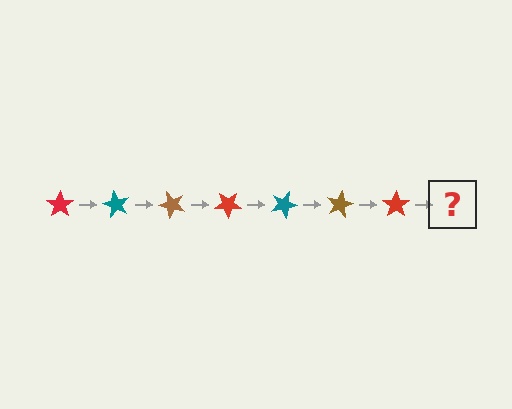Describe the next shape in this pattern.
It should be a teal star, rotated 420 degrees from the start.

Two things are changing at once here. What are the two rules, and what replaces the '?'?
The two rules are that it rotates 60 degrees each step and the color cycles through red, teal, and brown. The '?' should be a teal star, rotated 420 degrees from the start.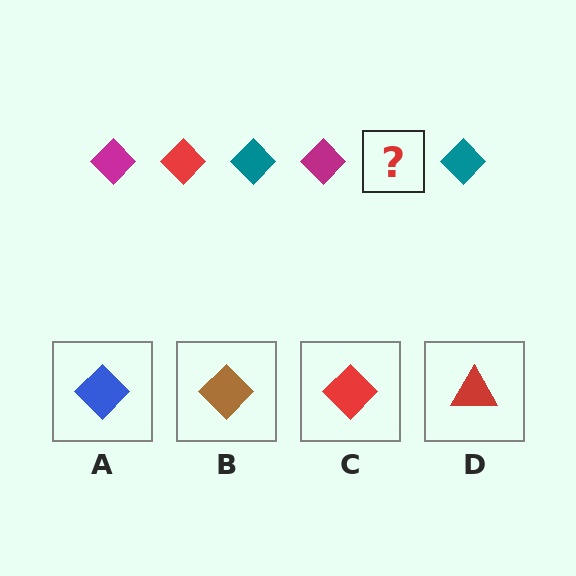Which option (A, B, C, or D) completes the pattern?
C.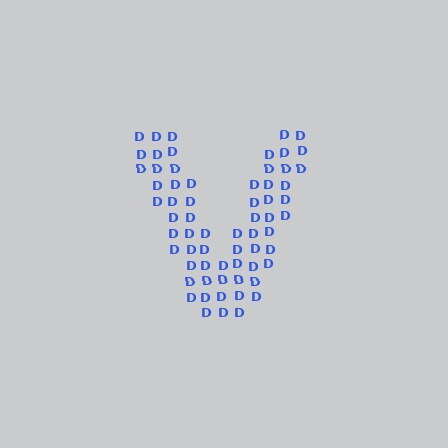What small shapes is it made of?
It is made of small letter D's.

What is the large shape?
The large shape is the letter V.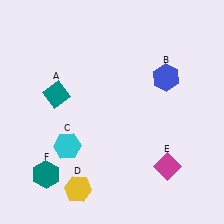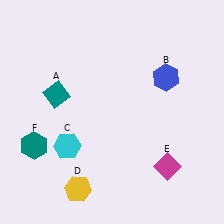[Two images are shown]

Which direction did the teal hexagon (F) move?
The teal hexagon (F) moved up.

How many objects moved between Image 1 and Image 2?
1 object moved between the two images.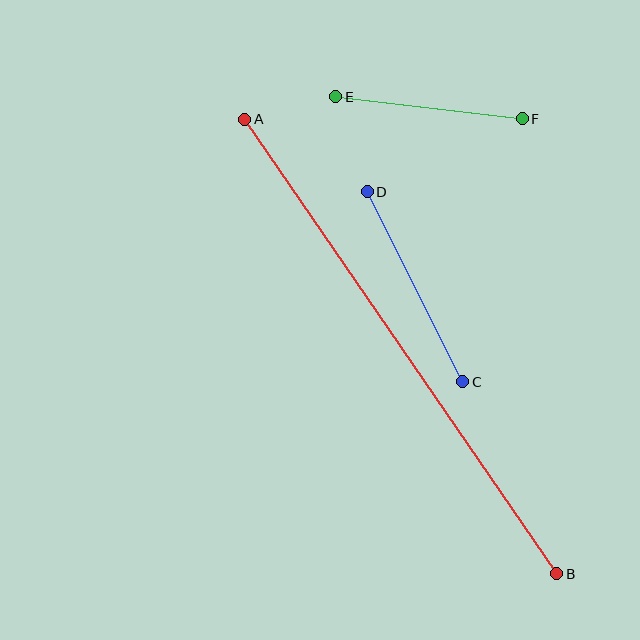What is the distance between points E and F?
The distance is approximately 188 pixels.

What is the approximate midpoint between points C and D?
The midpoint is at approximately (415, 287) pixels.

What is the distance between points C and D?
The distance is approximately 213 pixels.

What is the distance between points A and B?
The distance is approximately 551 pixels.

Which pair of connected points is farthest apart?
Points A and B are farthest apart.